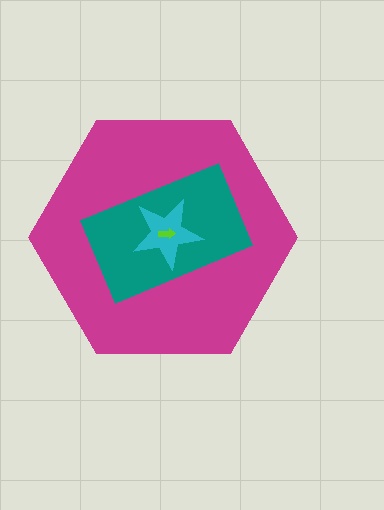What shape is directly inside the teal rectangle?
The cyan star.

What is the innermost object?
The lime arrow.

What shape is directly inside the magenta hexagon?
The teal rectangle.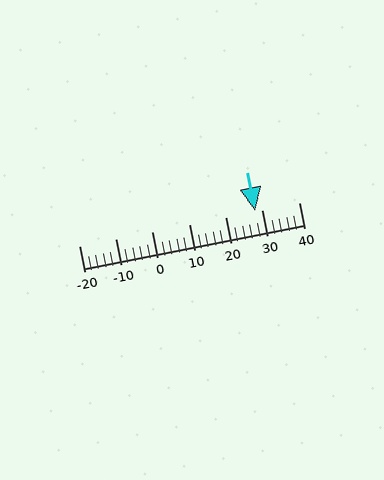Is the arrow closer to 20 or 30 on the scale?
The arrow is closer to 30.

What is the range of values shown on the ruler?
The ruler shows values from -20 to 40.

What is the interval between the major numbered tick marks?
The major tick marks are spaced 10 units apart.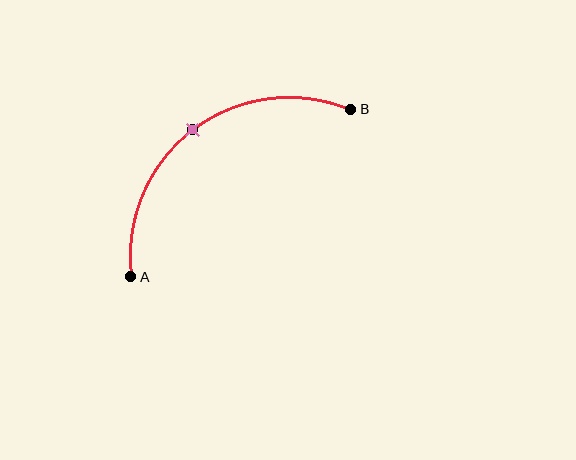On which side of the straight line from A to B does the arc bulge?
The arc bulges above and to the left of the straight line connecting A and B.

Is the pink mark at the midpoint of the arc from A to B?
Yes. The pink mark lies on the arc at equal arc-length from both A and B — it is the arc midpoint.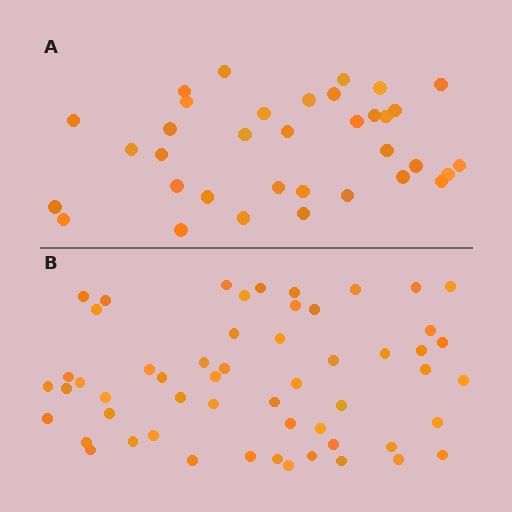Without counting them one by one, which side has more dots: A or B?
Region B (the bottom region) has more dots.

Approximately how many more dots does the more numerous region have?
Region B has approximately 20 more dots than region A.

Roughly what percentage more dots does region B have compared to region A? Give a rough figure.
About 55% more.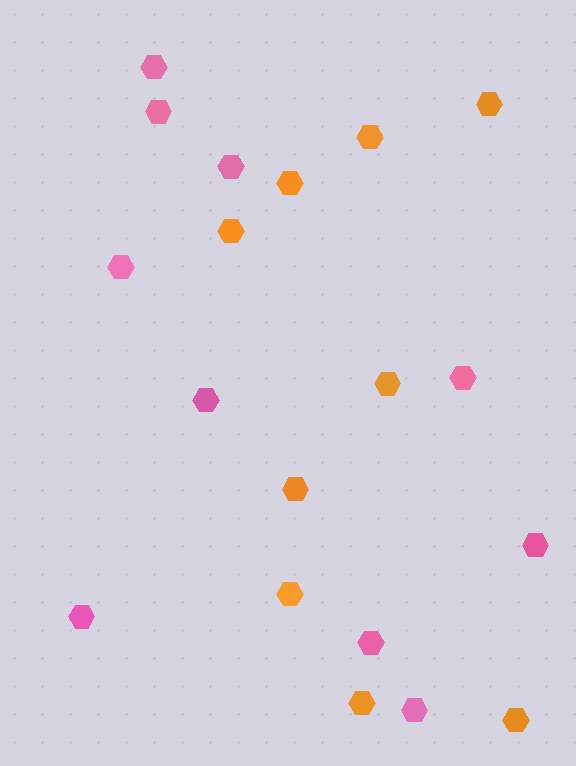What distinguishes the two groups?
There are 2 groups: one group of orange hexagons (9) and one group of pink hexagons (10).